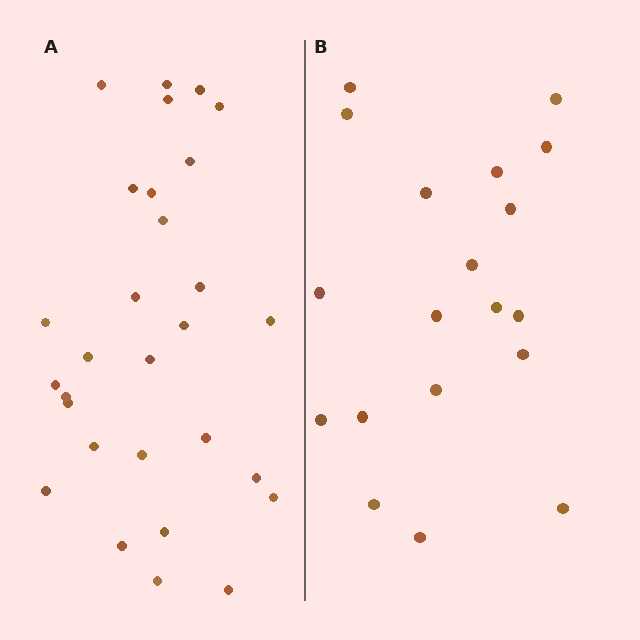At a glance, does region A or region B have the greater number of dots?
Region A (the left region) has more dots.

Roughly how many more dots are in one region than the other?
Region A has roughly 10 or so more dots than region B.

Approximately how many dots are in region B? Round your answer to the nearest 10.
About 20 dots. (The exact count is 19, which rounds to 20.)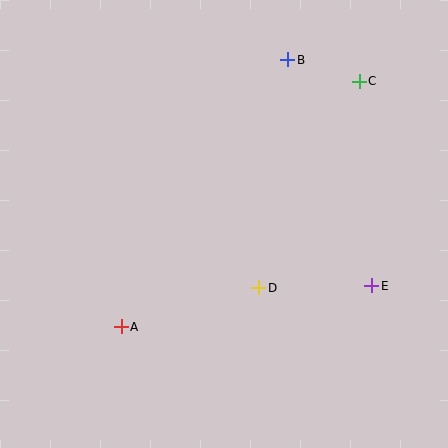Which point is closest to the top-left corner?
Point B is closest to the top-left corner.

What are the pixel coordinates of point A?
Point A is at (121, 327).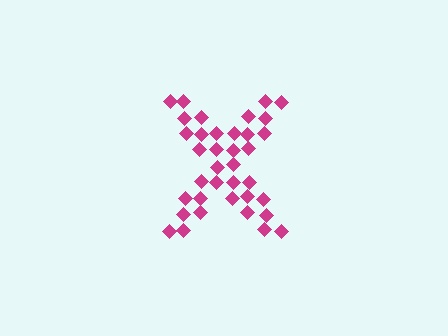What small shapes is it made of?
It is made of small diamonds.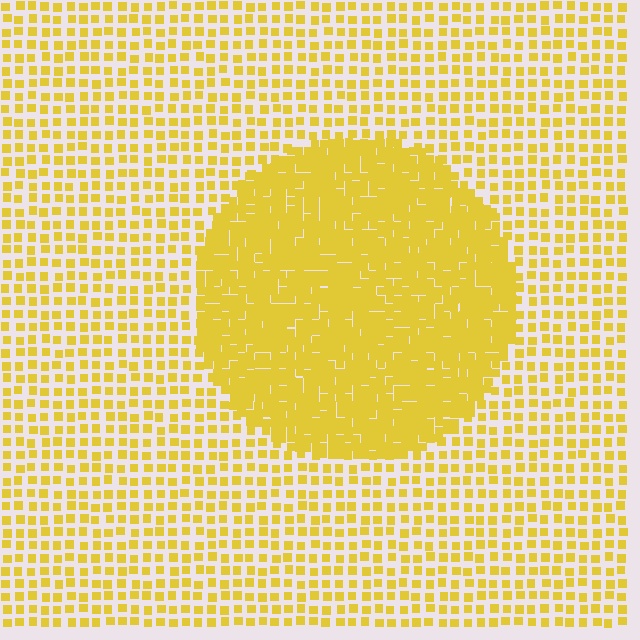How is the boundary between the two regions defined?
The boundary is defined by a change in element density (approximately 2.4x ratio). All elements are the same color, size, and shape.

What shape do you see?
I see a circle.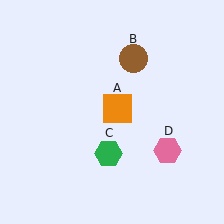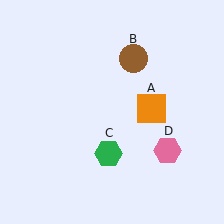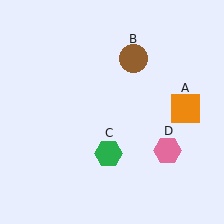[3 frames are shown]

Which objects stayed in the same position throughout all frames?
Brown circle (object B) and green hexagon (object C) and pink hexagon (object D) remained stationary.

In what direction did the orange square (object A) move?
The orange square (object A) moved right.